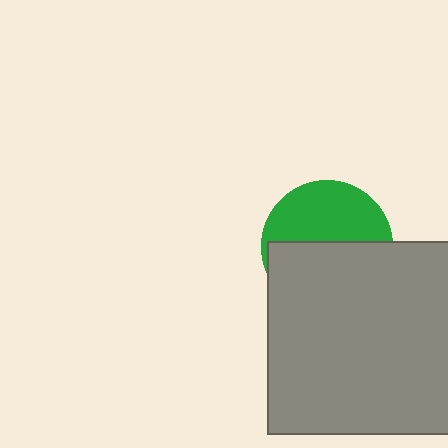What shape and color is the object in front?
The object in front is a gray rectangle.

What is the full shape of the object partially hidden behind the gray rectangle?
The partially hidden object is a green circle.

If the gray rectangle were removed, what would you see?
You would see the complete green circle.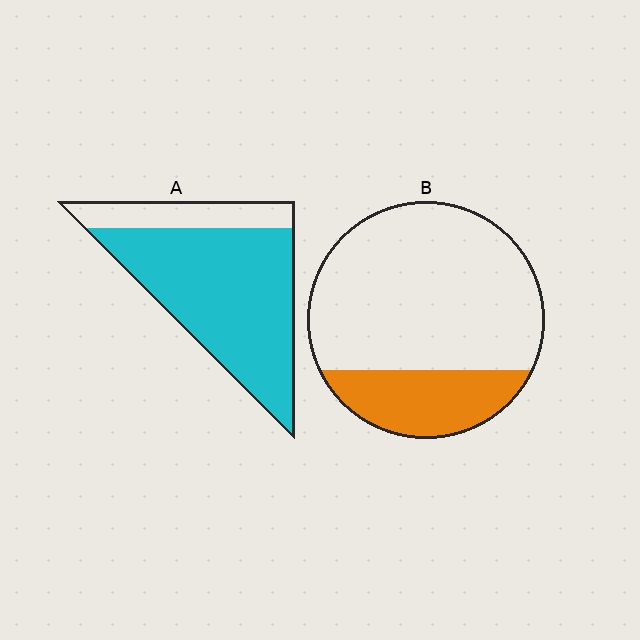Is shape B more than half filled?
No.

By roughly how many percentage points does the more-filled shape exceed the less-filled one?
By roughly 55 percentage points (A over B).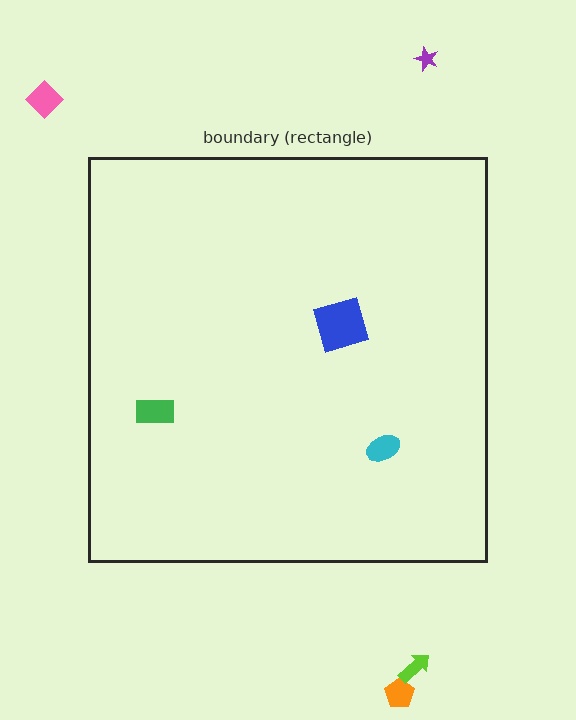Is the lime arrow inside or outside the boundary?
Outside.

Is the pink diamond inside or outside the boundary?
Outside.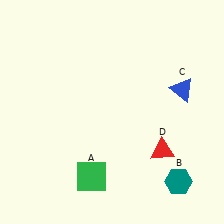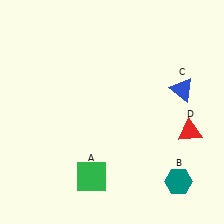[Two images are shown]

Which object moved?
The red triangle (D) moved right.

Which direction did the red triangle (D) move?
The red triangle (D) moved right.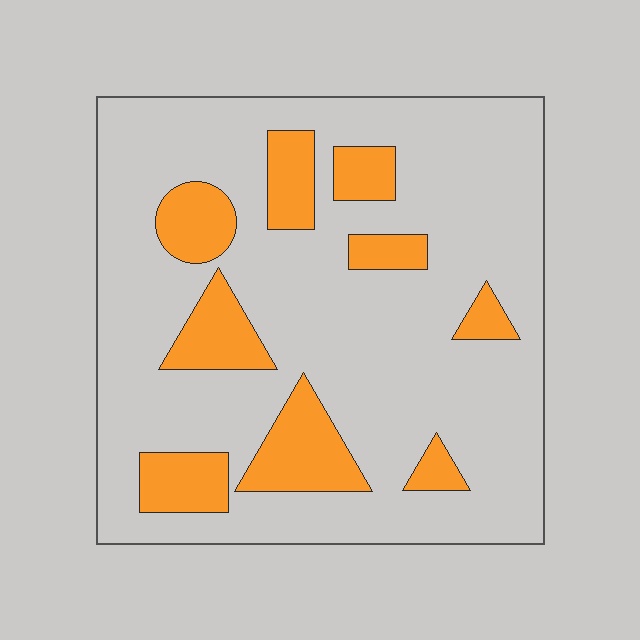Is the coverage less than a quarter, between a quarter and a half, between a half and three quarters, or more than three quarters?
Less than a quarter.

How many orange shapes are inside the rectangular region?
9.